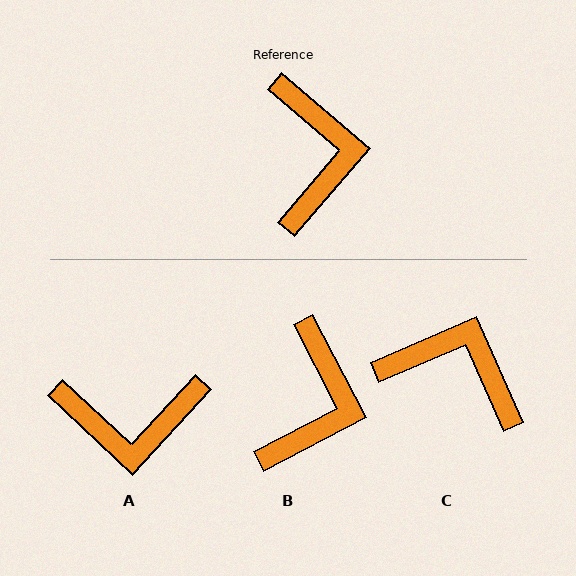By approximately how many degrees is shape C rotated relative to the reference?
Approximately 64 degrees counter-clockwise.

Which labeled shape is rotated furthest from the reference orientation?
A, about 92 degrees away.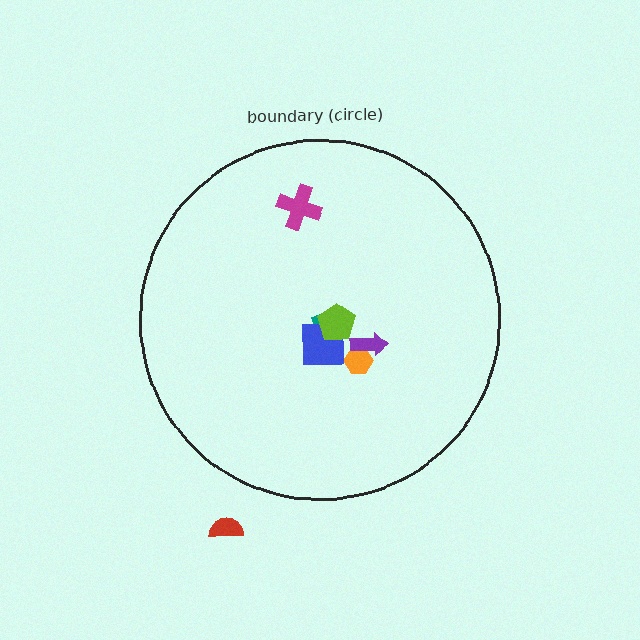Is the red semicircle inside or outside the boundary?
Outside.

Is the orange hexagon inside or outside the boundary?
Inside.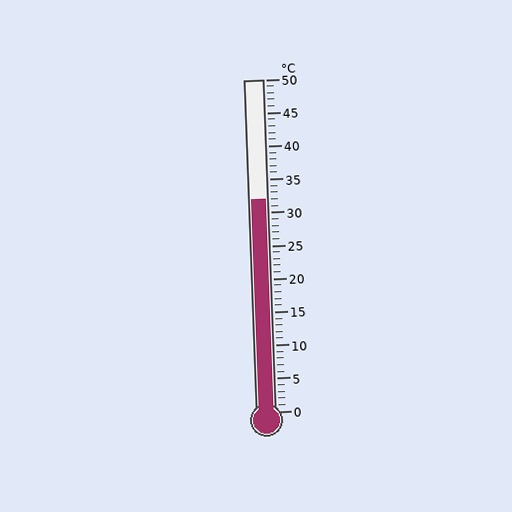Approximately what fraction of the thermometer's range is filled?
The thermometer is filled to approximately 65% of its range.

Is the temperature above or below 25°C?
The temperature is above 25°C.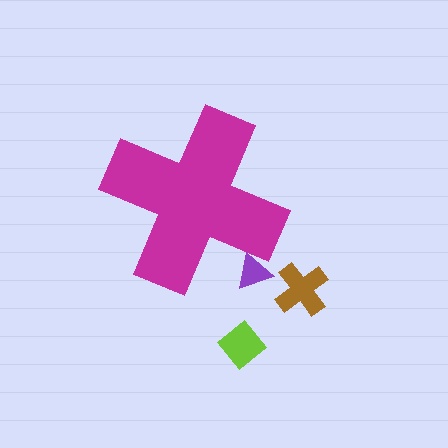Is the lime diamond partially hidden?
No, the lime diamond is fully visible.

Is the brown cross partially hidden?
No, the brown cross is fully visible.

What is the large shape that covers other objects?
A magenta cross.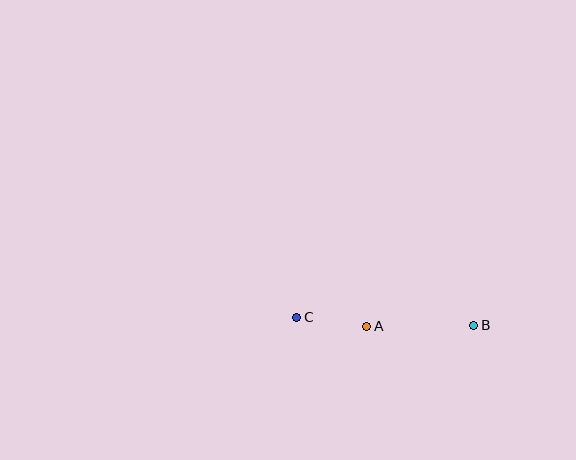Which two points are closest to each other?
Points A and C are closest to each other.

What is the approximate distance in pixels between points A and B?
The distance between A and B is approximately 107 pixels.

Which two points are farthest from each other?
Points B and C are farthest from each other.